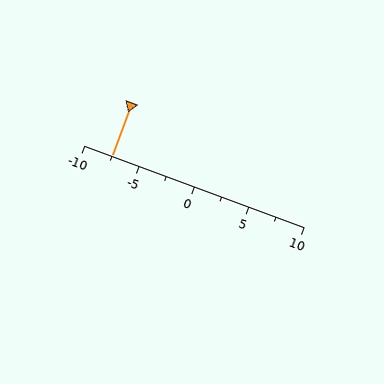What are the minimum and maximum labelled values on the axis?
The axis runs from -10 to 10.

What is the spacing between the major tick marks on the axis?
The major ticks are spaced 5 apart.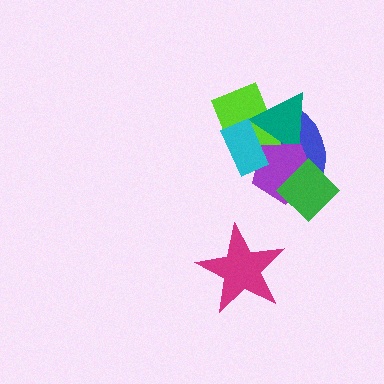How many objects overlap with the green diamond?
2 objects overlap with the green diamond.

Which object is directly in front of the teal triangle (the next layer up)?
The purple pentagon is directly in front of the teal triangle.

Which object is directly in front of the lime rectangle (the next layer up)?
The teal triangle is directly in front of the lime rectangle.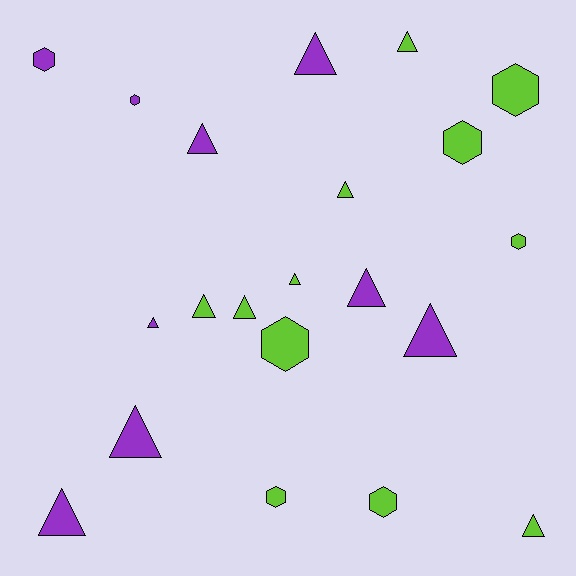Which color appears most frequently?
Lime, with 12 objects.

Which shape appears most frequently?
Triangle, with 13 objects.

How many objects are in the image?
There are 21 objects.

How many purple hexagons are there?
There are 2 purple hexagons.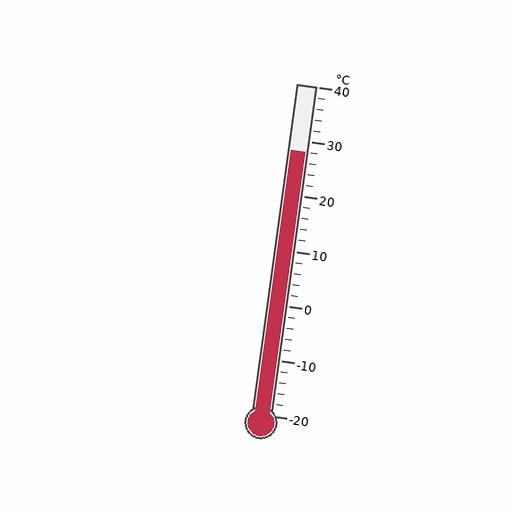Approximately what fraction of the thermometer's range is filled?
The thermometer is filled to approximately 80% of its range.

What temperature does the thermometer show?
The thermometer shows approximately 28°C.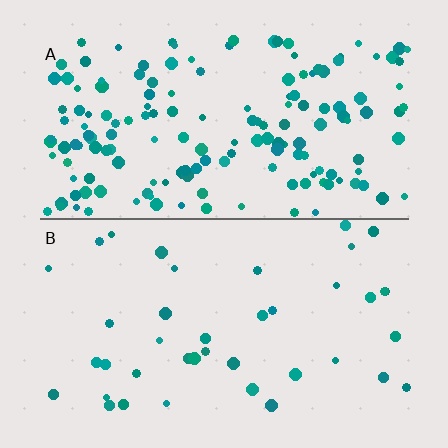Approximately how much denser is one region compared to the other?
Approximately 4.0× — region A over region B.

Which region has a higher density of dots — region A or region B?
A (the top).